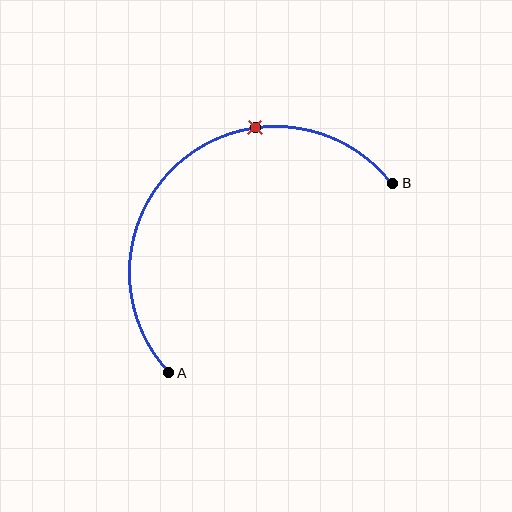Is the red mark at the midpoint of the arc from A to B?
No. The red mark lies on the arc but is closer to endpoint B. The arc midpoint would be at the point on the curve equidistant along the arc from both A and B.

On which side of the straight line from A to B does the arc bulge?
The arc bulges above and to the left of the straight line connecting A and B.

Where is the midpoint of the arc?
The arc midpoint is the point on the curve farthest from the straight line joining A and B. It sits above and to the left of that line.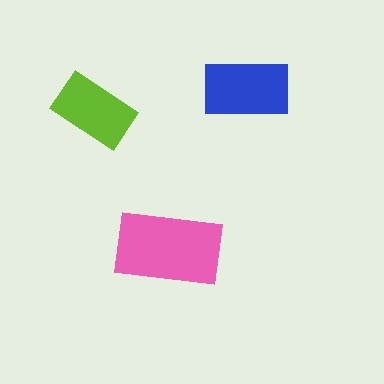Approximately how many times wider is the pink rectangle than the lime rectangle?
About 1.5 times wider.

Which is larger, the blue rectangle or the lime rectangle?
The blue one.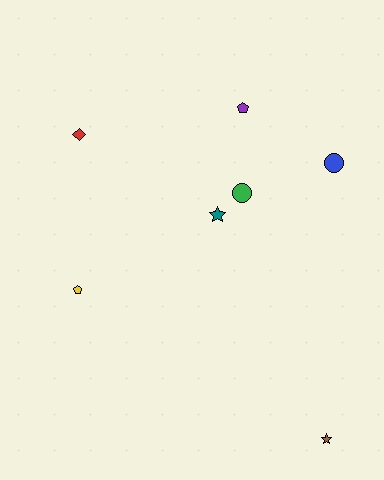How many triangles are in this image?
There are no triangles.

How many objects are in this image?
There are 7 objects.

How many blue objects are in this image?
There is 1 blue object.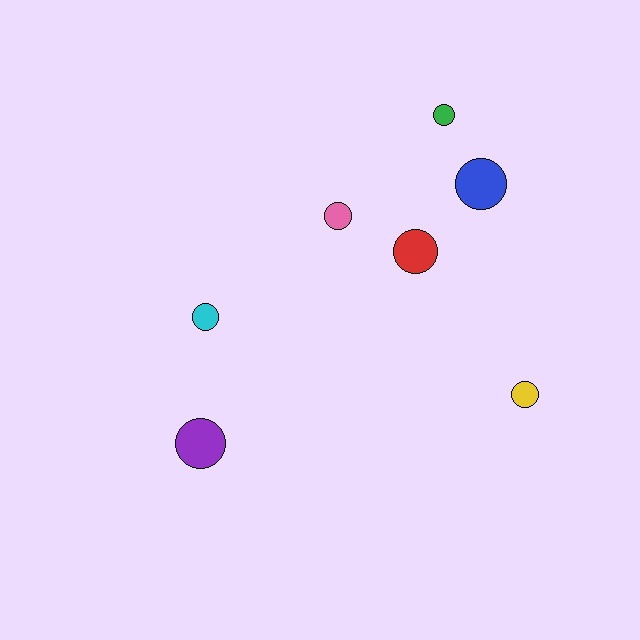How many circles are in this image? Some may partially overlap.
There are 7 circles.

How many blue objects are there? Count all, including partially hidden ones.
There is 1 blue object.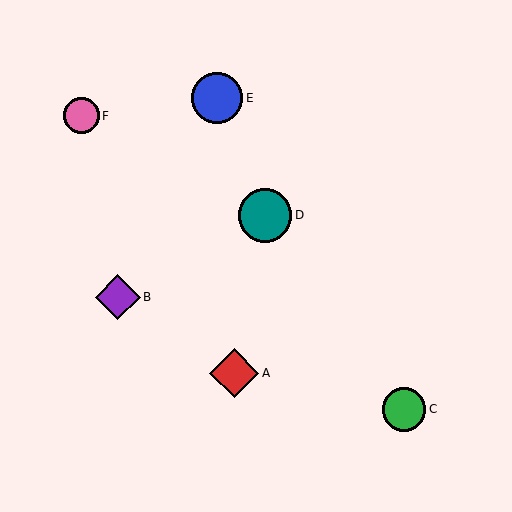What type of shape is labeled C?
Shape C is a green circle.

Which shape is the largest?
The teal circle (labeled D) is the largest.